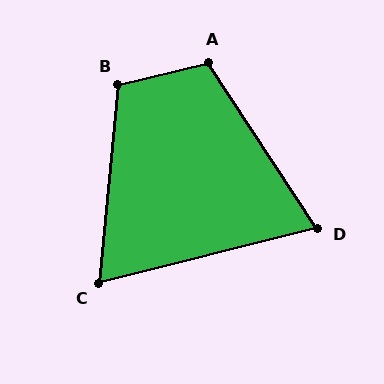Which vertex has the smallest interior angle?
C, at approximately 71 degrees.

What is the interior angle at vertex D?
Approximately 71 degrees (acute).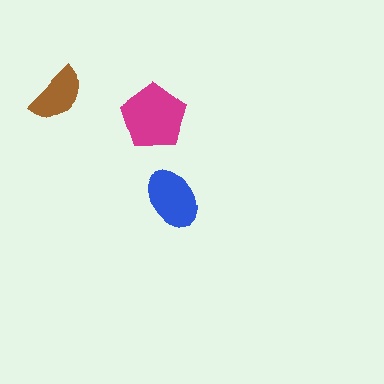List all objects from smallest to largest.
The brown semicircle, the blue ellipse, the magenta pentagon.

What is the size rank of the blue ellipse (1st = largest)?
2nd.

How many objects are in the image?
There are 3 objects in the image.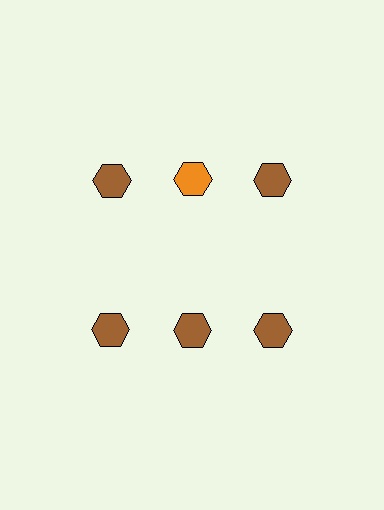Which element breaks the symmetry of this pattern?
The orange hexagon in the top row, second from left column breaks the symmetry. All other shapes are brown hexagons.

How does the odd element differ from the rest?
It has a different color: orange instead of brown.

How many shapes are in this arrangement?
There are 6 shapes arranged in a grid pattern.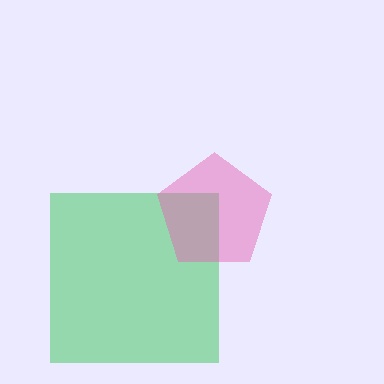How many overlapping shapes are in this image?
There are 2 overlapping shapes in the image.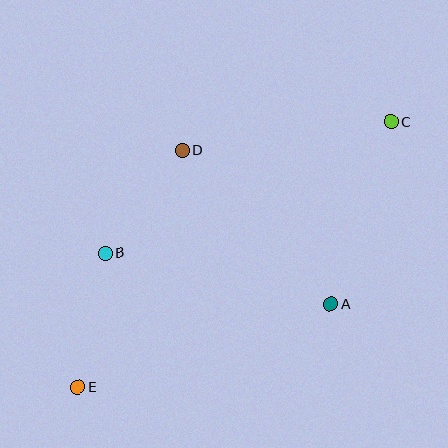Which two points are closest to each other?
Points B and D are closest to each other.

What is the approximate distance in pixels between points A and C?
The distance between A and C is approximately 192 pixels.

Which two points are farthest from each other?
Points C and E are farthest from each other.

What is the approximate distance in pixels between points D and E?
The distance between D and E is approximately 259 pixels.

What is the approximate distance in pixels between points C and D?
The distance between C and D is approximately 210 pixels.